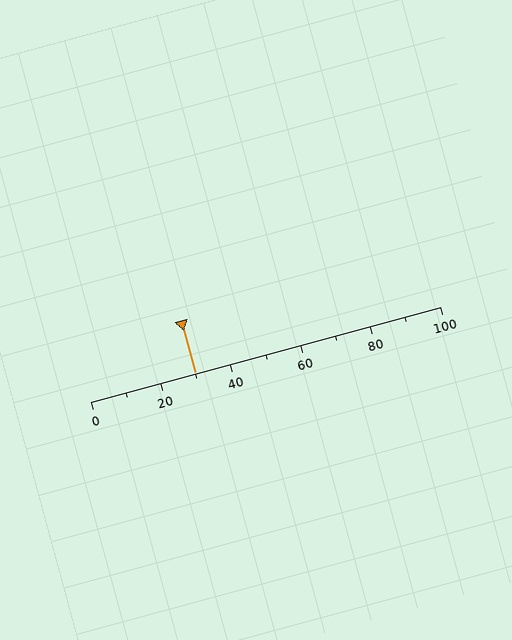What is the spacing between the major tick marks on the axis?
The major ticks are spaced 20 apart.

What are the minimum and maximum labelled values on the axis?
The axis runs from 0 to 100.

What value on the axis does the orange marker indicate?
The marker indicates approximately 30.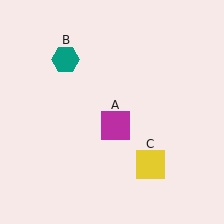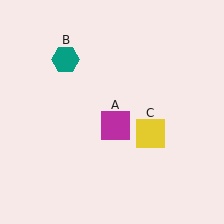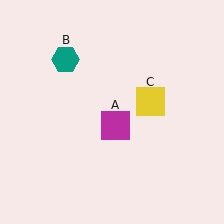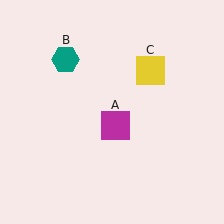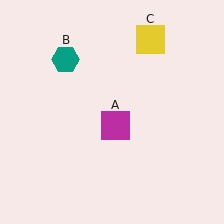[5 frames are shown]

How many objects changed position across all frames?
1 object changed position: yellow square (object C).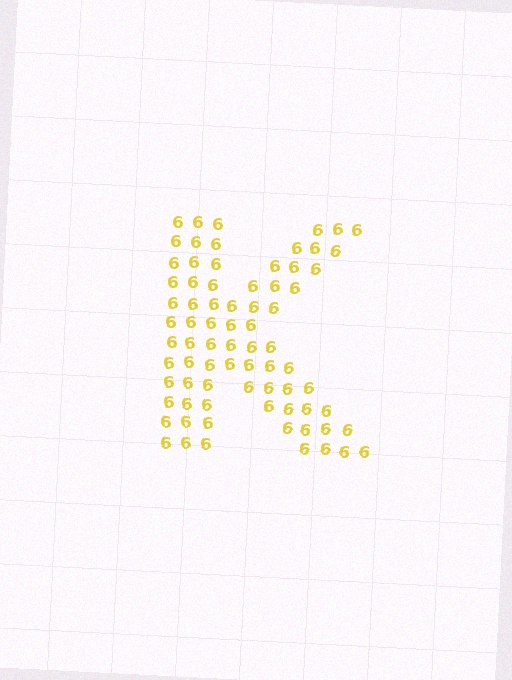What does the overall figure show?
The overall figure shows the letter K.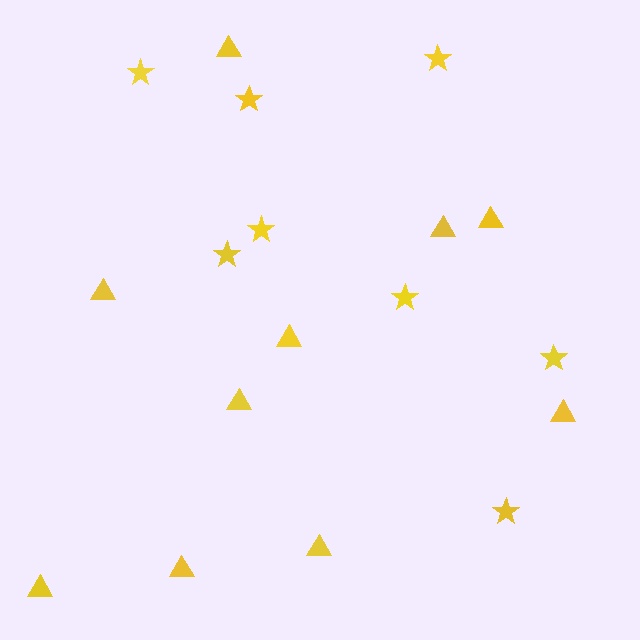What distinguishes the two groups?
There are 2 groups: one group of triangles (10) and one group of stars (8).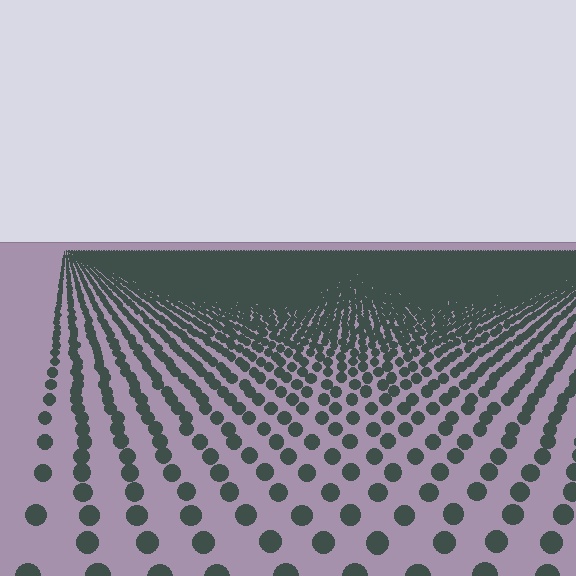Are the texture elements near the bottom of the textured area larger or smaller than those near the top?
Larger. Near the bottom, elements are closer to the viewer and appear at a bigger on-screen size.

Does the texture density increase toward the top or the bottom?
Density increases toward the top.